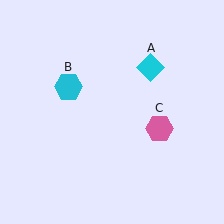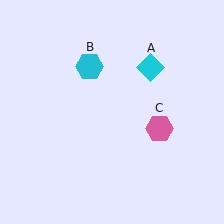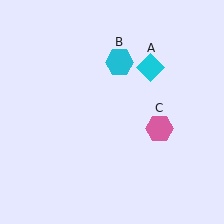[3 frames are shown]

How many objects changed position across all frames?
1 object changed position: cyan hexagon (object B).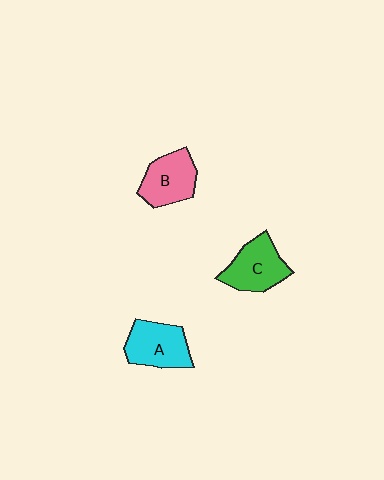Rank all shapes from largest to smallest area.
From largest to smallest: C (green), A (cyan), B (pink).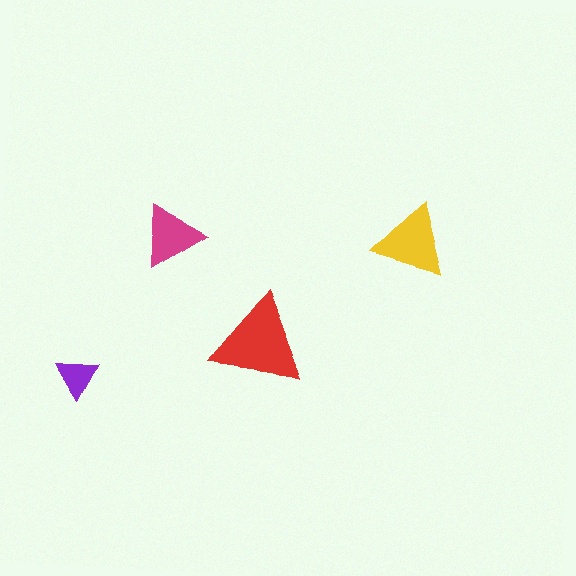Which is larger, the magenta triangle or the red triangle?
The red one.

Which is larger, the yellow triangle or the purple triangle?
The yellow one.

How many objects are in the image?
There are 4 objects in the image.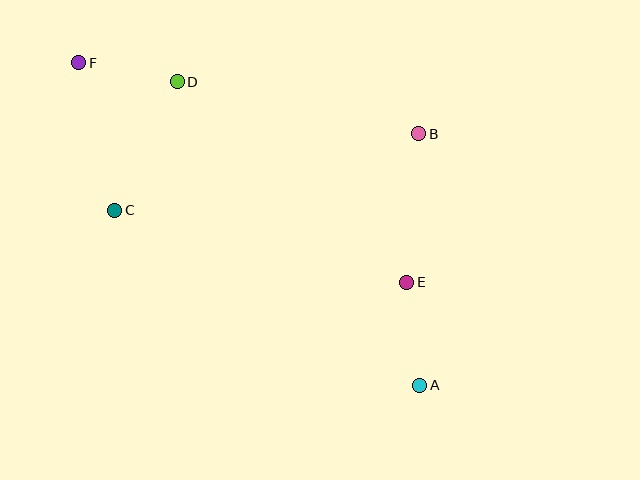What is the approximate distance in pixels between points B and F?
The distance between B and F is approximately 347 pixels.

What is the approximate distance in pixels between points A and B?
The distance between A and B is approximately 251 pixels.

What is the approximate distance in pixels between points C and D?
The distance between C and D is approximately 143 pixels.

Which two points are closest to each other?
Points D and F are closest to each other.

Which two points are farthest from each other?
Points A and F are farthest from each other.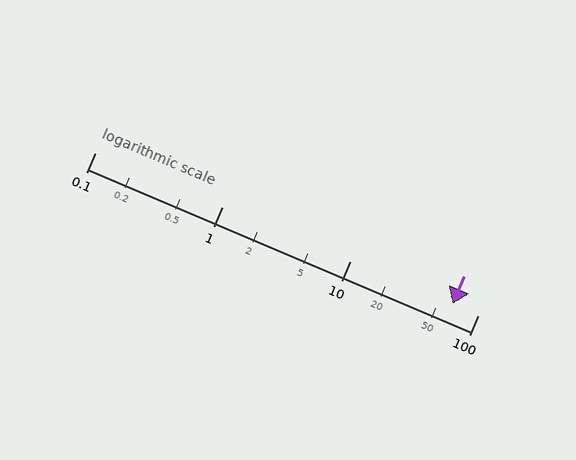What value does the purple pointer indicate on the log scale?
The pointer indicates approximately 63.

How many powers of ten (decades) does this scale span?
The scale spans 3 decades, from 0.1 to 100.